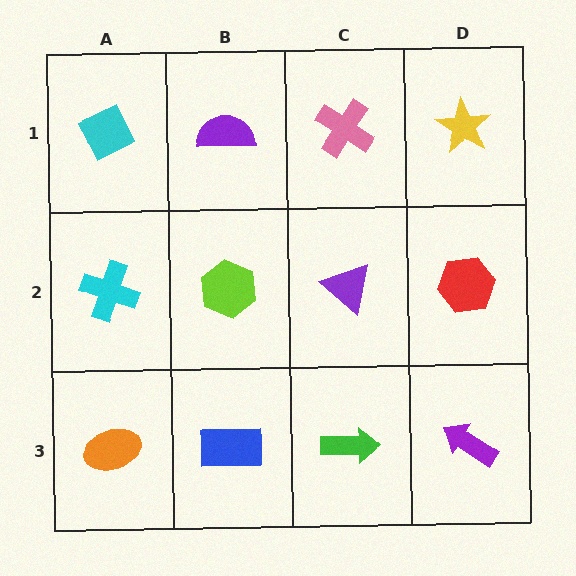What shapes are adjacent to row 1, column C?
A purple triangle (row 2, column C), a purple semicircle (row 1, column B), a yellow star (row 1, column D).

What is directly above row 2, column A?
A cyan diamond.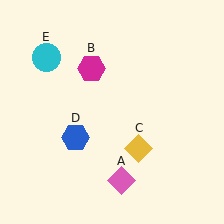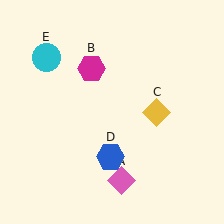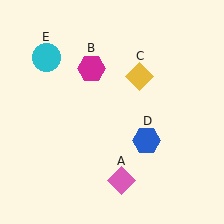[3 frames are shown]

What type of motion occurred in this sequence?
The yellow diamond (object C), blue hexagon (object D) rotated counterclockwise around the center of the scene.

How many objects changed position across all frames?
2 objects changed position: yellow diamond (object C), blue hexagon (object D).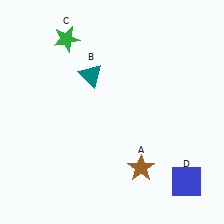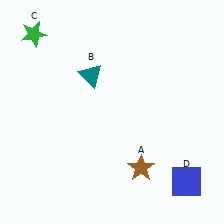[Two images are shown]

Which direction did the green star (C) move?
The green star (C) moved left.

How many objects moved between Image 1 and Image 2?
1 object moved between the two images.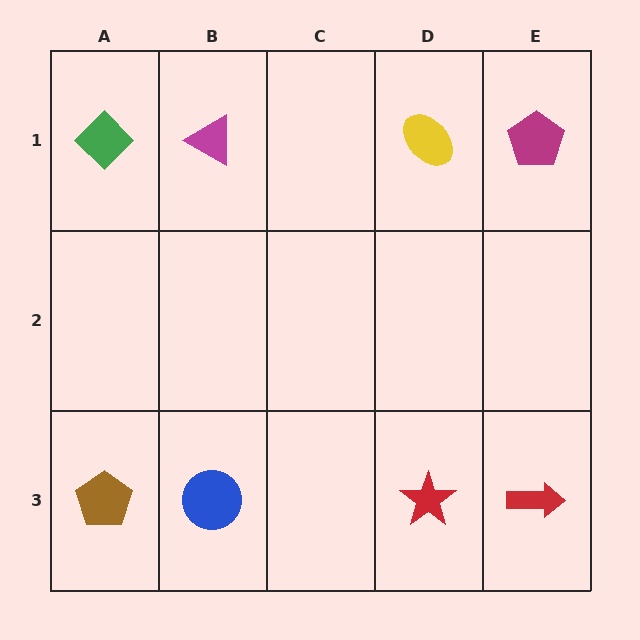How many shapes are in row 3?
4 shapes.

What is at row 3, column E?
A red arrow.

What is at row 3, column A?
A brown pentagon.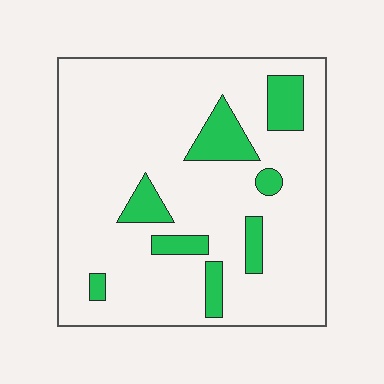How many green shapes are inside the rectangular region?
8.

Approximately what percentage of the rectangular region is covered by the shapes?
Approximately 15%.